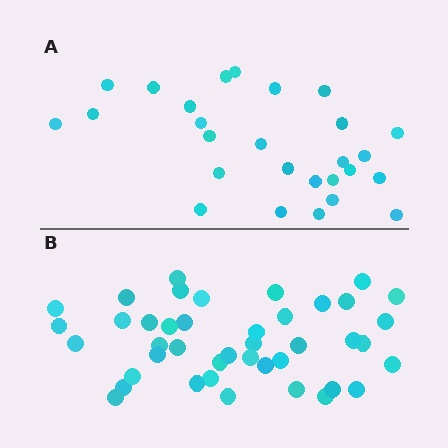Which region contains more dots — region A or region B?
Region B (the bottom region) has more dots.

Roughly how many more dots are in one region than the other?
Region B has approximately 15 more dots than region A.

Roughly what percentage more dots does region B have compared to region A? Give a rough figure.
About 55% more.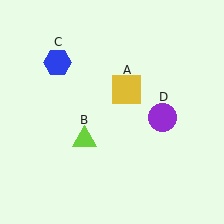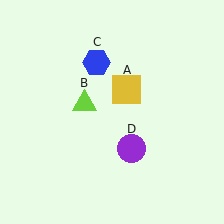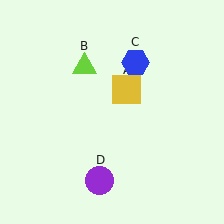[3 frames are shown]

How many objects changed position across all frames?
3 objects changed position: lime triangle (object B), blue hexagon (object C), purple circle (object D).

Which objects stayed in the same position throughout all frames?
Yellow square (object A) remained stationary.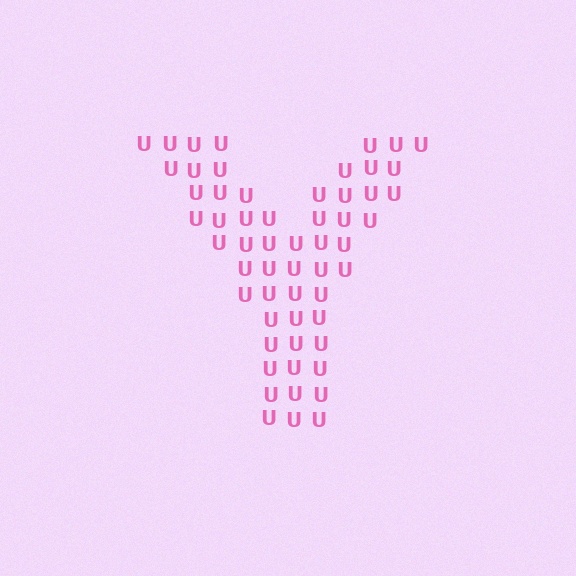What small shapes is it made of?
It is made of small letter U's.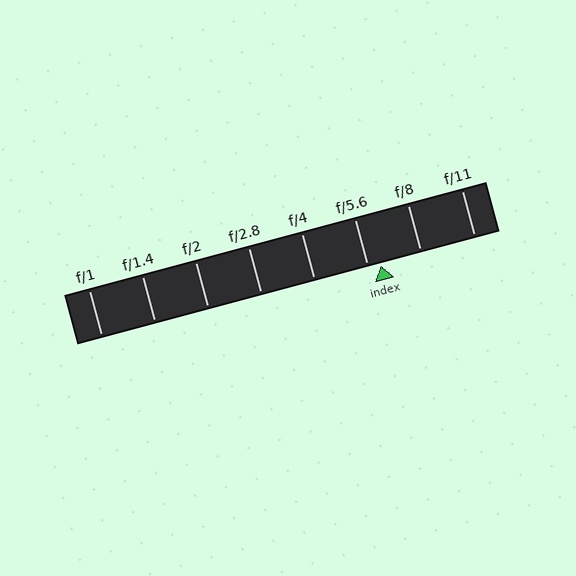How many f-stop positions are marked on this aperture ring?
There are 8 f-stop positions marked.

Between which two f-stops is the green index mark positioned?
The index mark is between f/5.6 and f/8.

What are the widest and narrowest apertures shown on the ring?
The widest aperture shown is f/1 and the narrowest is f/11.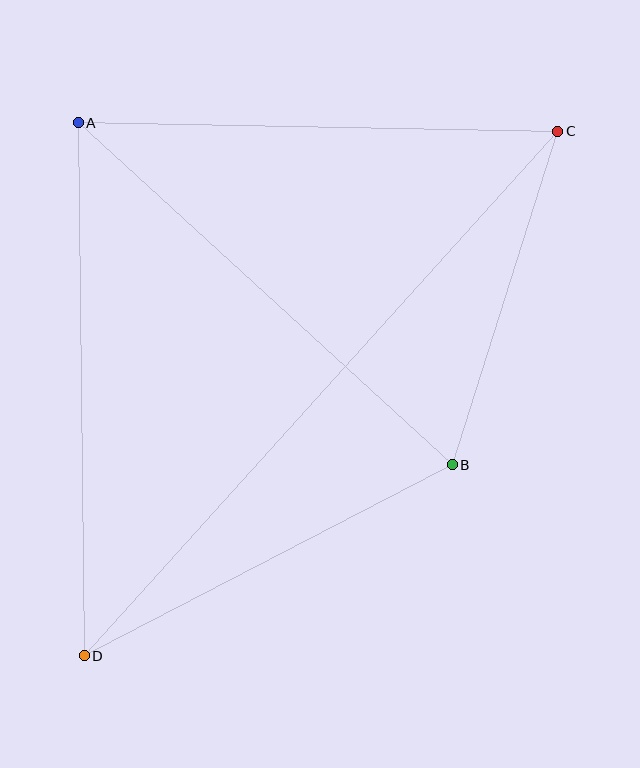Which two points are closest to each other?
Points B and C are closest to each other.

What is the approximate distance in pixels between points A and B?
The distance between A and B is approximately 507 pixels.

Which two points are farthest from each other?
Points C and D are farthest from each other.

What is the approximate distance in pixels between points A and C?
The distance between A and C is approximately 480 pixels.